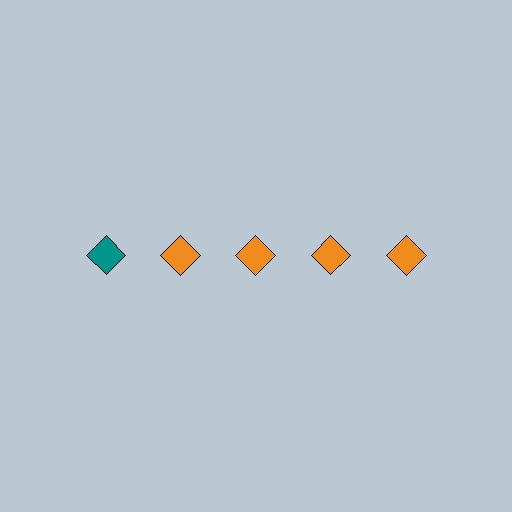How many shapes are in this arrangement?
There are 5 shapes arranged in a grid pattern.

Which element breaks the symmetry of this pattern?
The teal diamond in the top row, leftmost column breaks the symmetry. All other shapes are orange diamonds.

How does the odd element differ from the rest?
It has a different color: teal instead of orange.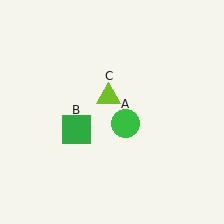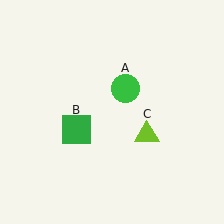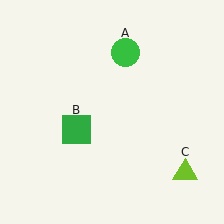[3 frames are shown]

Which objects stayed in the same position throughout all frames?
Green square (object B) remained stationary.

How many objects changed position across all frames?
2 objects changed position: green circle (object A), lime triangle (object C).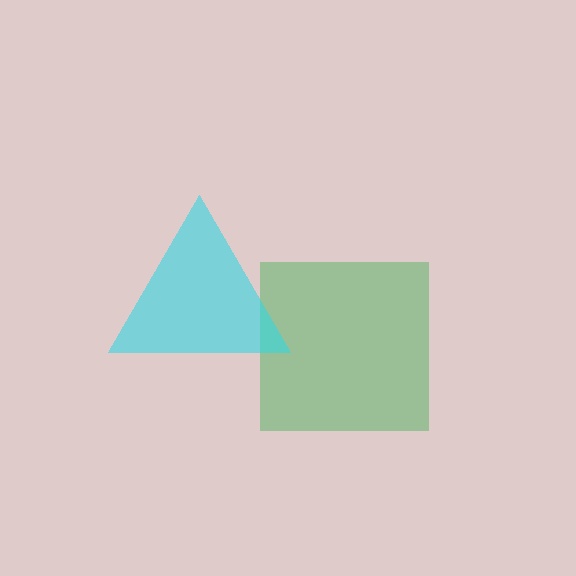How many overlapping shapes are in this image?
There are 2 overlapping shapes in the image.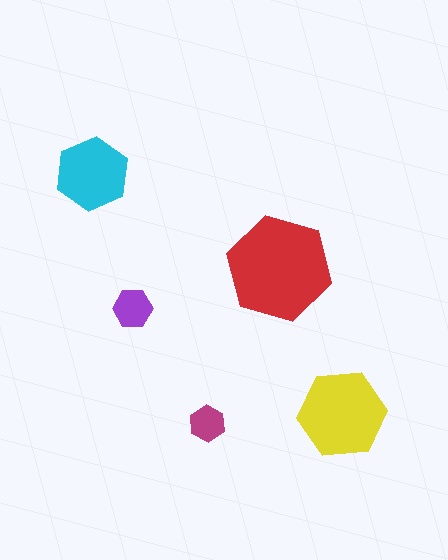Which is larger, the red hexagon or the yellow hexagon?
The red one.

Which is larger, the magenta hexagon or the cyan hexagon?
The cyan one.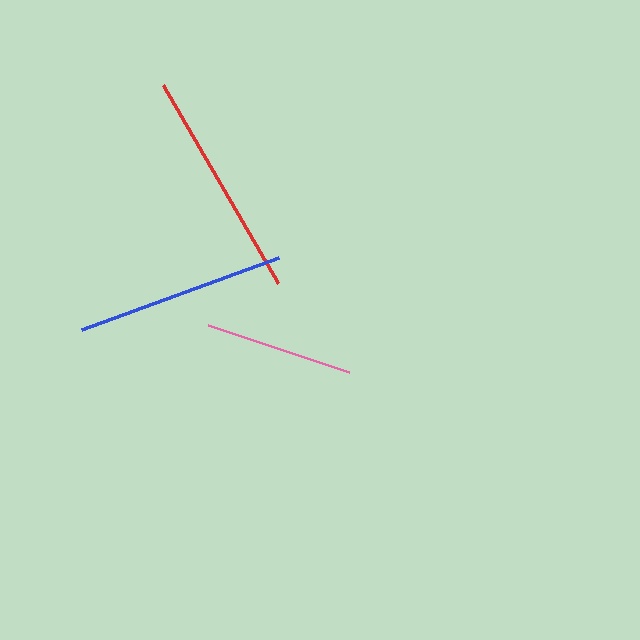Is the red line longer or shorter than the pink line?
The red line is longer than the pink line.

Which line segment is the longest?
The red line is the longest at approximately 230 pixels.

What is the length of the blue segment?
The blue segment is approximately 210 pixels long.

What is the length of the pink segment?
The pink segment is approximately 148 pixels long.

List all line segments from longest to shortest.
From longest to shortest: red, blue, pink.